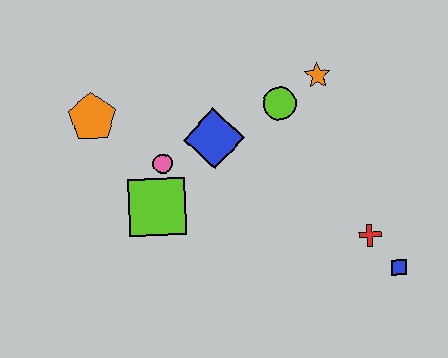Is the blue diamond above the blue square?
Yes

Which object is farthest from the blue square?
The orange pentagon is farthest from the blue square.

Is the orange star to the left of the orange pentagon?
No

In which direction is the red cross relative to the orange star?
The red cross is below the orange star.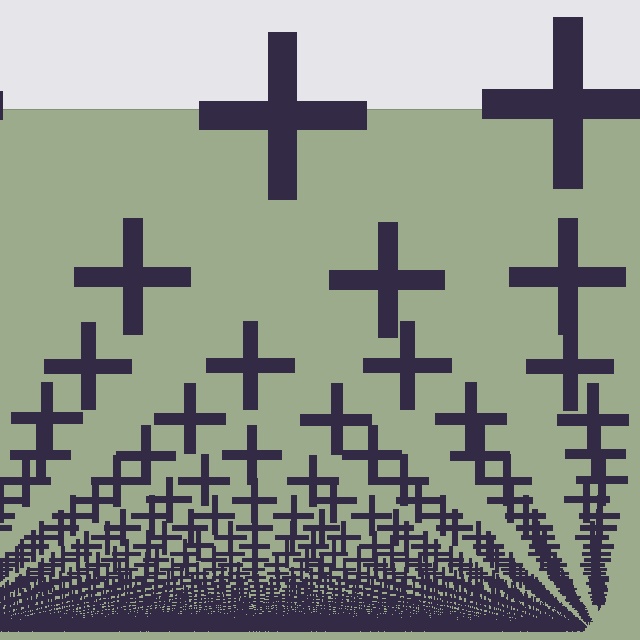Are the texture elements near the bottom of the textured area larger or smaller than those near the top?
Smaller. The gradient is inverted — elements near the bottom are smaller and denser.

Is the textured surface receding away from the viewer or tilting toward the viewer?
The surface appears to tilt toward the viewer. Texture elements get larger and sparser toward the top.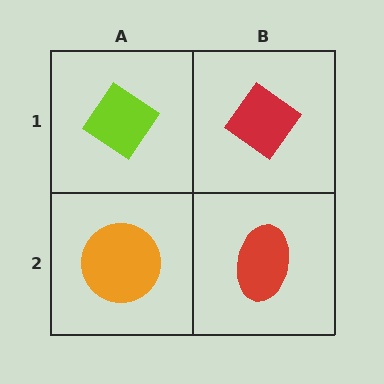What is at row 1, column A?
A lime diamond.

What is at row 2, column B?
A red ellipse.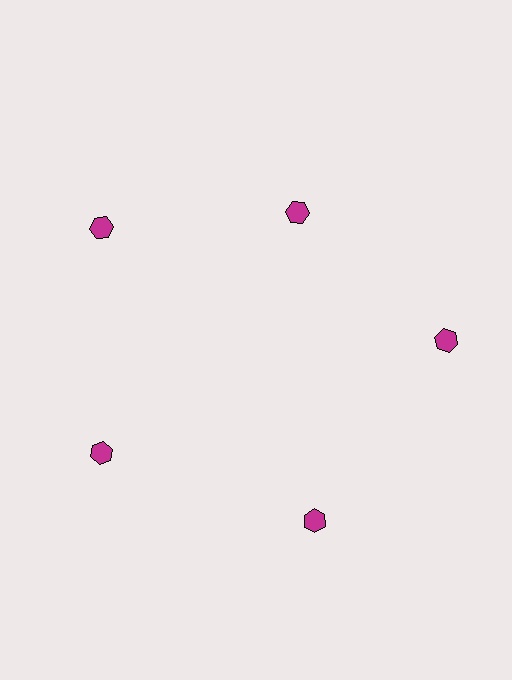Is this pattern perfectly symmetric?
No. The 5 magenta hexagons are arranged in a ring, but one element near the 1 o'clock position is pulled inward toward the center, breaking the 5-fold rotational symmetry.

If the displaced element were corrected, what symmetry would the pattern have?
It would have 5-fold rotational symmetry — the pattern would map onto itself every 72 degrees.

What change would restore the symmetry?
The symmetry would be restored by moving it outward, back onto the ring so that all 5 hexagons sit at equal angles and equal distance from the center.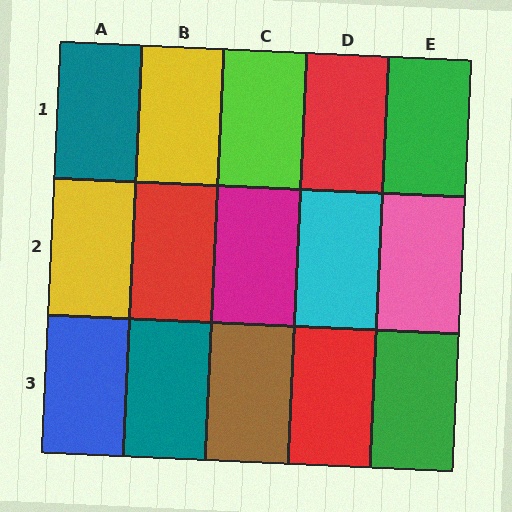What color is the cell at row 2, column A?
Yellow.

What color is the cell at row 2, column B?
Red.